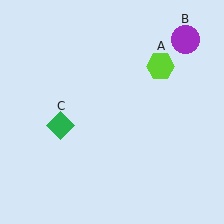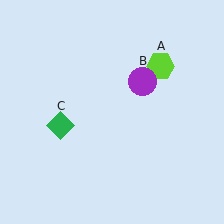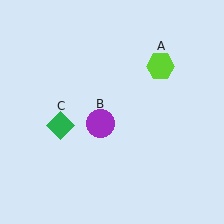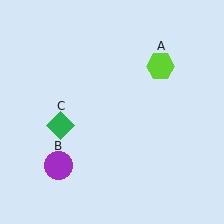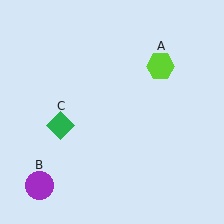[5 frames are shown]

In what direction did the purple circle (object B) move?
The purple circle (object B) moved down and to the left.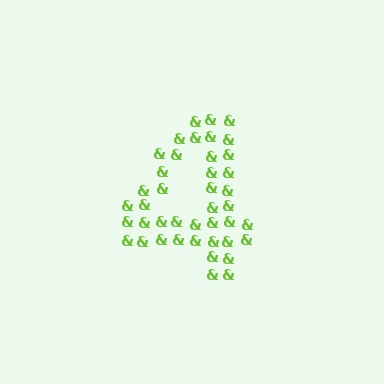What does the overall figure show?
The overall figure shows the digit 4.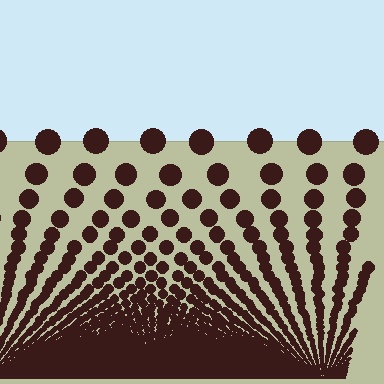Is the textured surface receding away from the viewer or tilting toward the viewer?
The surface appears to tilt toward the viewer. Texture elements get larger and sparser toward the top.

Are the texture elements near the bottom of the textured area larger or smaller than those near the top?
Smaller. The gradient is inverted — elements near the bottom are smaller and denser.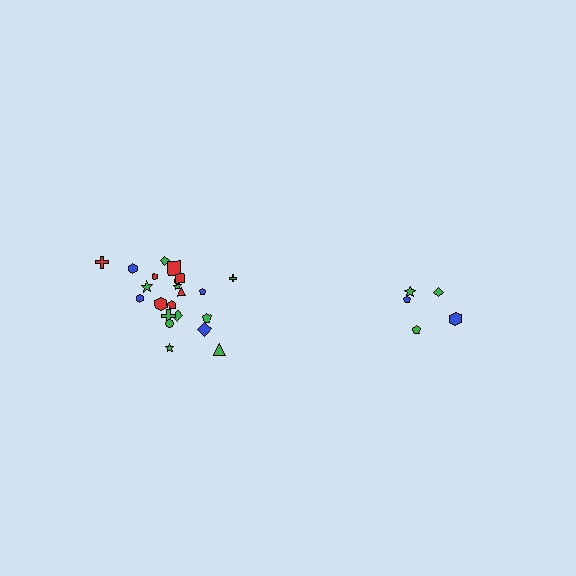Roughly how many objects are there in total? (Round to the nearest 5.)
Roughly 25 objects in total.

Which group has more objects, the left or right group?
The left group.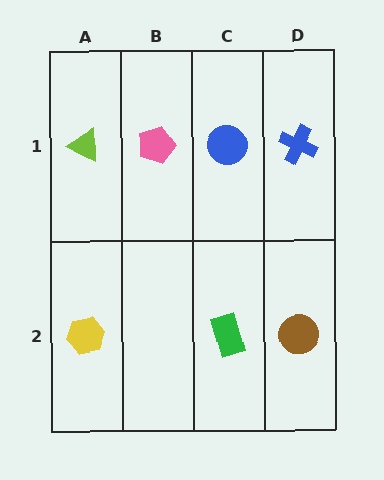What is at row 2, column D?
A brown circle.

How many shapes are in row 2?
3 shapes.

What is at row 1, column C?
A blue circle.